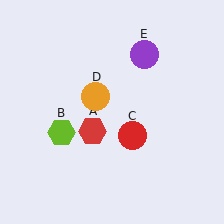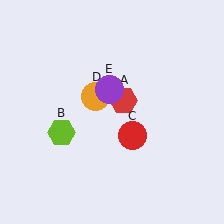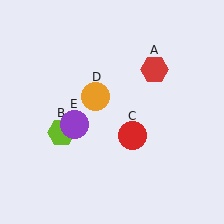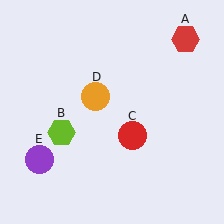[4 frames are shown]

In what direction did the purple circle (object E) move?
The purple circle (object E) moved down and to the left.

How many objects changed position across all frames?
2 objects changed position: red hexagon (object A), purple circle (object E).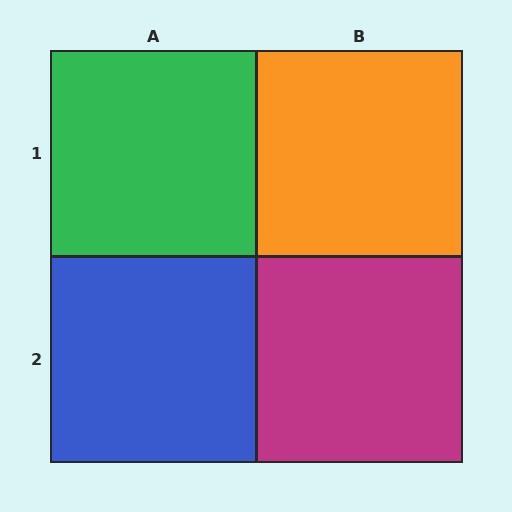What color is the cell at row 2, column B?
Magenta.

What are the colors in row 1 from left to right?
Green, orange.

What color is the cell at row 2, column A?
Blue.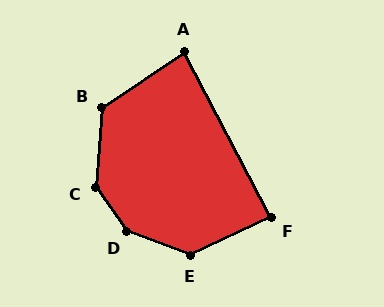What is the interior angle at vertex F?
Approximately 88 degrees (approximately right).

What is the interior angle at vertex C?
Approximately 141 degrees (obtuse).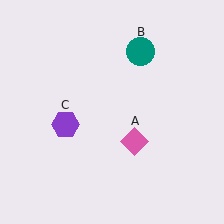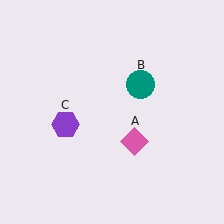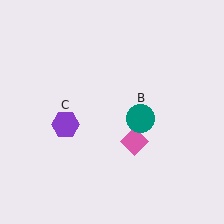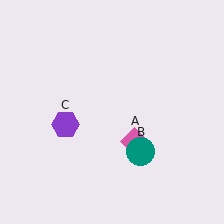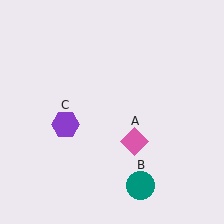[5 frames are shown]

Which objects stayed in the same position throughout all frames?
Pink diamond (object A) and purple hexagon (object C) remained stationary.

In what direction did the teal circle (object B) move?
The teal circle (object B) moved down.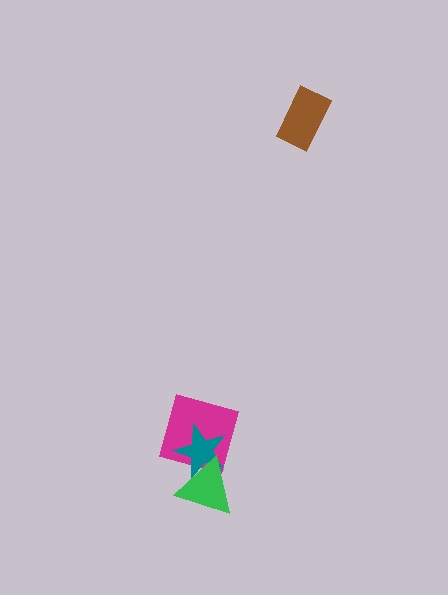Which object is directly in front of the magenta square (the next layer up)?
The teal star is directly in front of the magenta square.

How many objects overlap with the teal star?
2 objects overlap with the teal star.